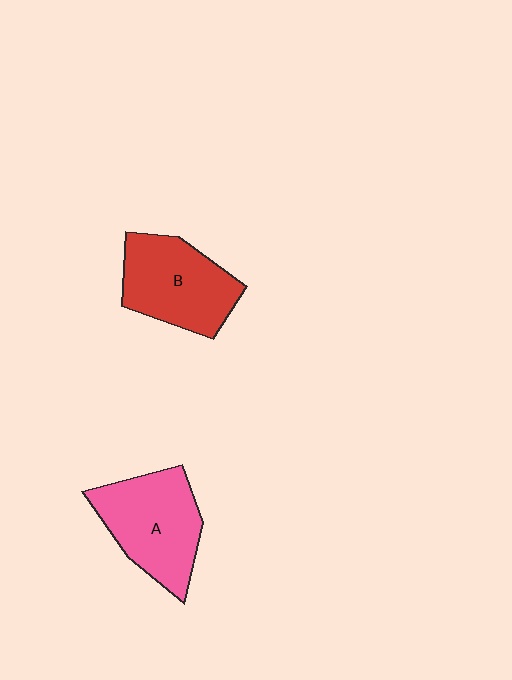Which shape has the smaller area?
Shape B (red).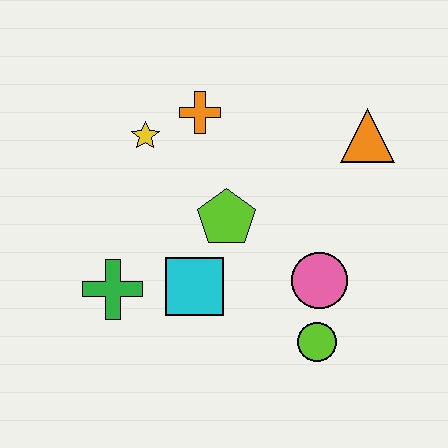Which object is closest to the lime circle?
The pink circle is closest to the lime circle.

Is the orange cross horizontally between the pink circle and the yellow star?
Yes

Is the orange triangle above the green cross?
Yes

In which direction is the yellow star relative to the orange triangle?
The yellow star is to the left of the orange triangle.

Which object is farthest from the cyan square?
The orange triangle is farthest from the cyan square.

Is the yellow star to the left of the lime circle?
Yes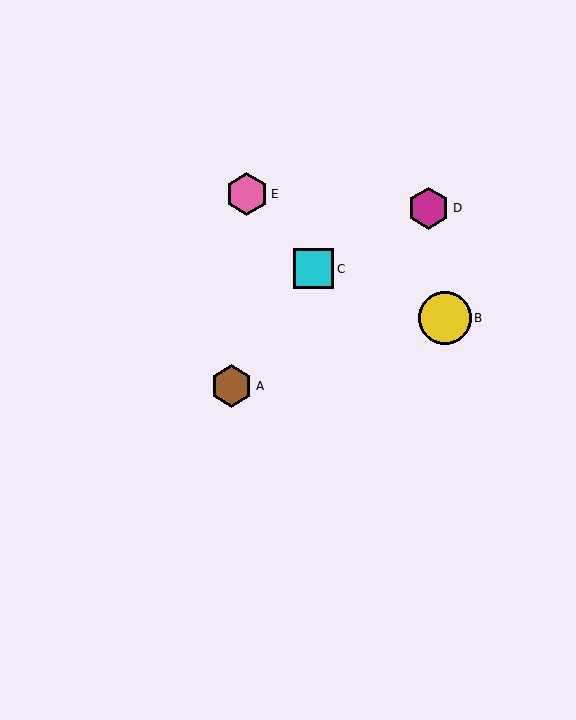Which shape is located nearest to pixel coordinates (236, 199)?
The pink hexagon (labeled E) at (247, 194) is nearest to that location.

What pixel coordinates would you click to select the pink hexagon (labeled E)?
Click at (247, 194) to select the pink hexagon E.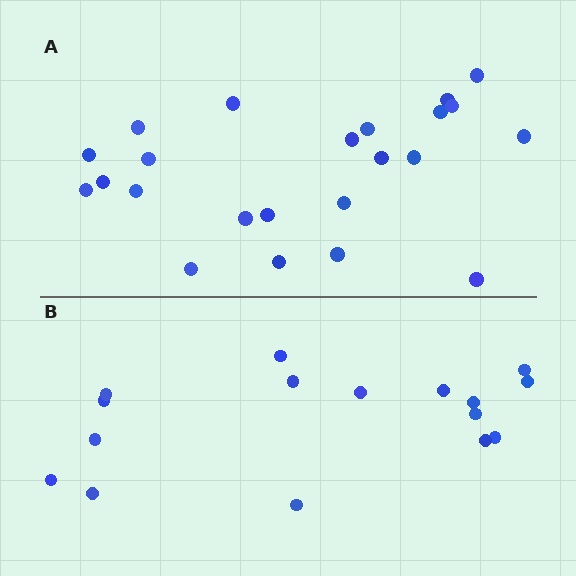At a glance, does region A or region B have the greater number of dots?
Region A (the top region) has more dots.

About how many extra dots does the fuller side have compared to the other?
Region A has roughly 8 or so more dots than region B.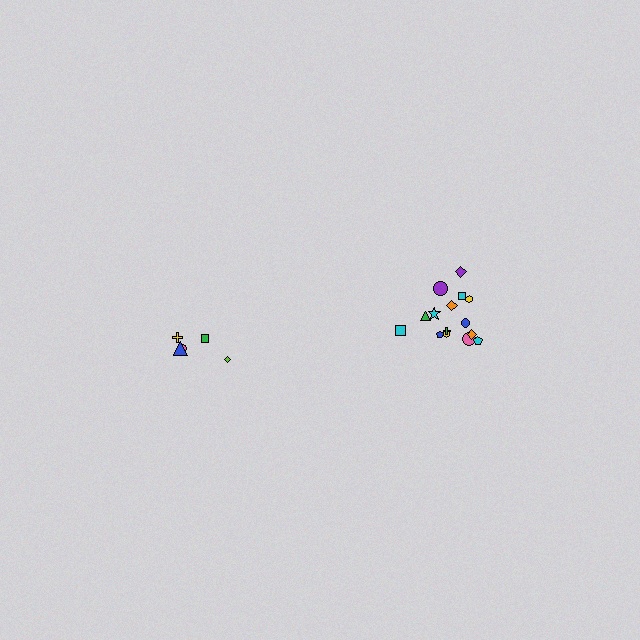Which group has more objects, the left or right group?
The right group.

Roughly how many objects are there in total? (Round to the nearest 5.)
Roughly 20 objects in total.